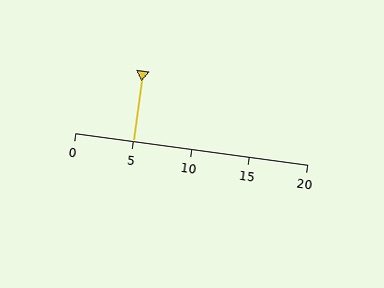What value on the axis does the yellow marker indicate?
The marker indicates approximately 5.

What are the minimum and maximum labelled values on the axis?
The axis runs from 0 to 20.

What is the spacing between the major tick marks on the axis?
The major ticks are spaced 5 apart.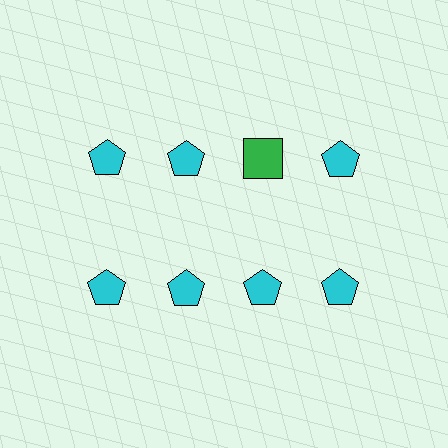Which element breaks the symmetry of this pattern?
The green square in the top row, center column breaks the symmetry. All other shapes are cyan pentagons.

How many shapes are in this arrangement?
There are 8 shapes arranged in a grid pattern.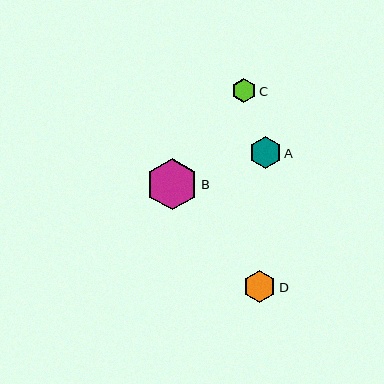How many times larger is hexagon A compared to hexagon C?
Hexagon A is approximately 1.4 times the size of hexagon C.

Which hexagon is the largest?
Hexagon B is the largest with a size of approximately 52 pixels.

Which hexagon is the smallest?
Hexagon C is the smallest with a size of approximately 24 pixels.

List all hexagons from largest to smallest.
From largest to smallest: B, A, D, C.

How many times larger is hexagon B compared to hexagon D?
Hexagon B is approximately 1.6 times the size of hexagon D.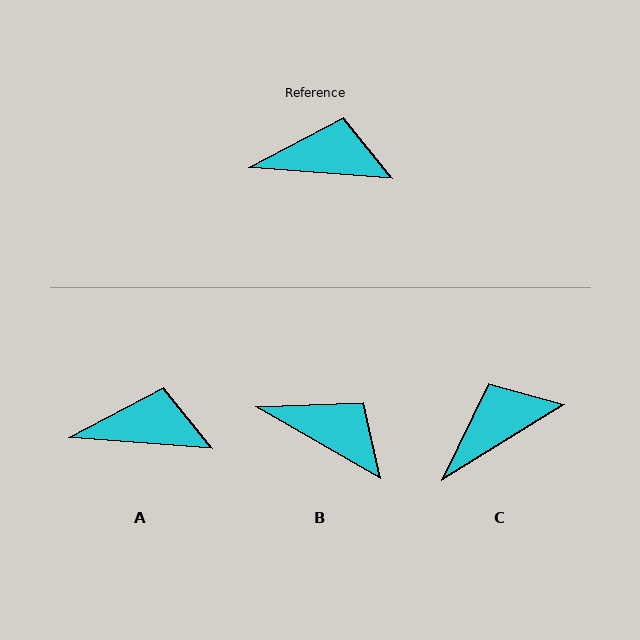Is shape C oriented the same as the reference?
No, it is off by about 36 degrees.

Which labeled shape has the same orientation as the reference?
A.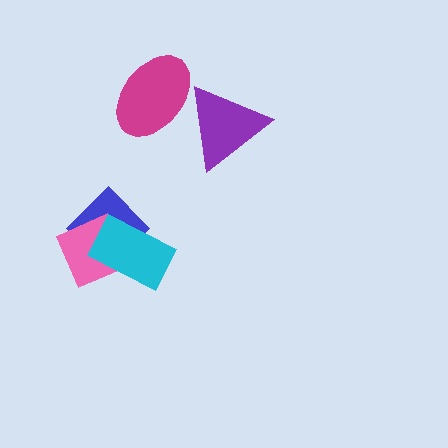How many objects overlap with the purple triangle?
1 object overlaps with the purple triangle.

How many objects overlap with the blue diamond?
2 objects overlap with the blue diamond.